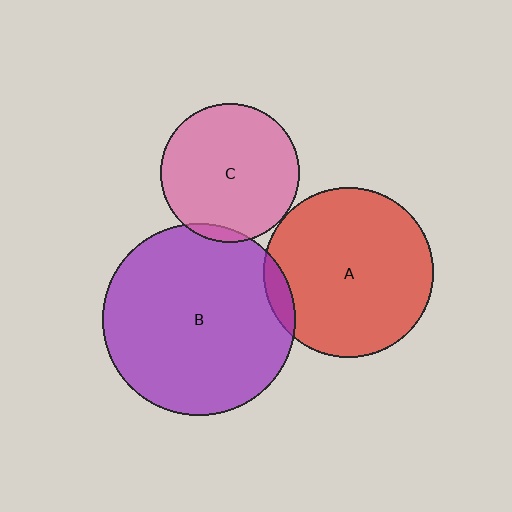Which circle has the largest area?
Circle B (purple).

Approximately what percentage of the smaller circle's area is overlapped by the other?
Approximately 5%.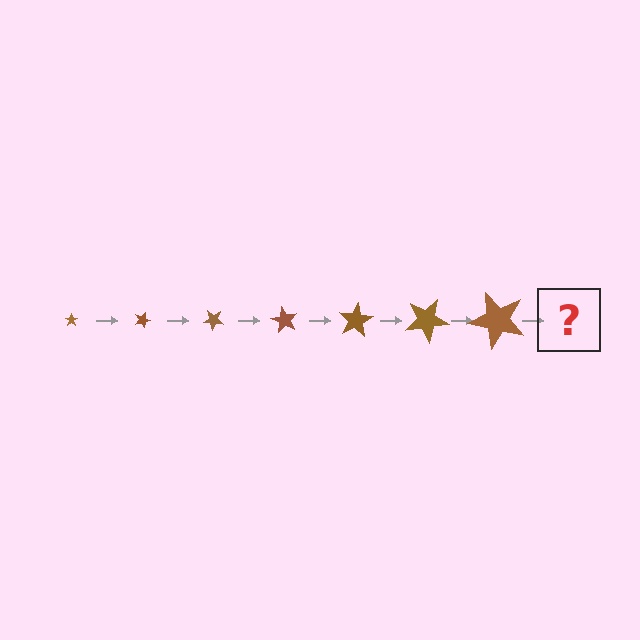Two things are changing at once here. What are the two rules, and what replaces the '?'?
The two rules are that the star grows larger each step and it rotates 20 degrees each step. The '?' should be a star, larger than the previous one and rotated 140 degrees from the start.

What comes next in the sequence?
The next element should be a star, larger than the previous one and rotated 140 degrees from the start.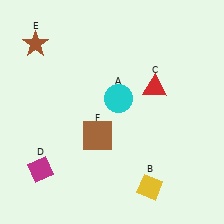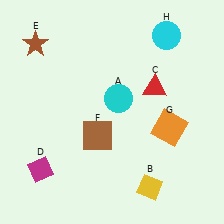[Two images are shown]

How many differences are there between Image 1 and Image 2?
There are 2 differences between the two images.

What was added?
An orange square (G), a cyan circle (H) were added in Image 2.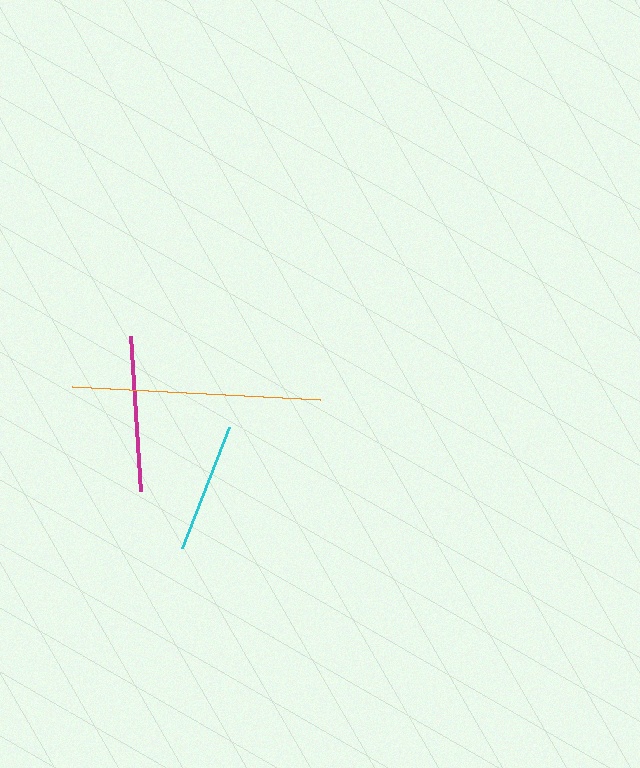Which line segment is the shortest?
The cyan line is the shortest at approximately 129 pixels.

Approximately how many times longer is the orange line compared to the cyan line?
The orange line is approximately 1.9 times the length of the cyan line.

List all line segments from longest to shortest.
From longest to shortest: orange, magenta, cyan.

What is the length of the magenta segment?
The magenta segment is approximately 155 pixels long.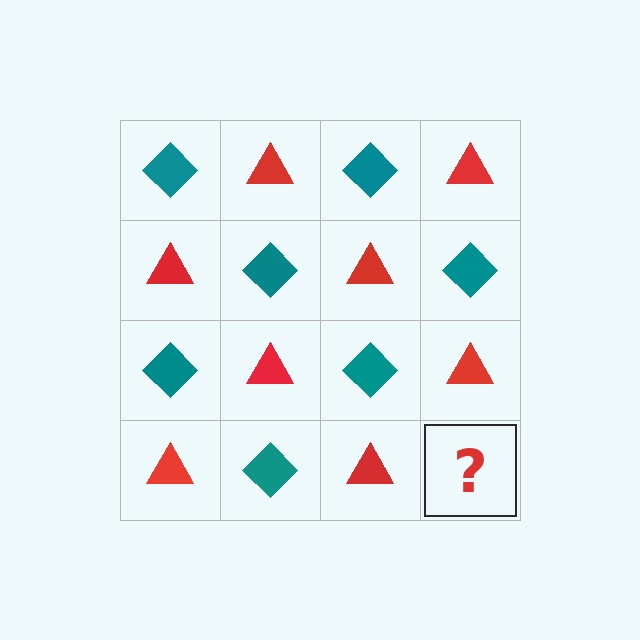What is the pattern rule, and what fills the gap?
The rule is that it alternates teal diamond and red triangle in a checkerboard pattern. The gap should be filled with a teal diamond.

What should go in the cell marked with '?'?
The missing cell should contain a teal diamond.